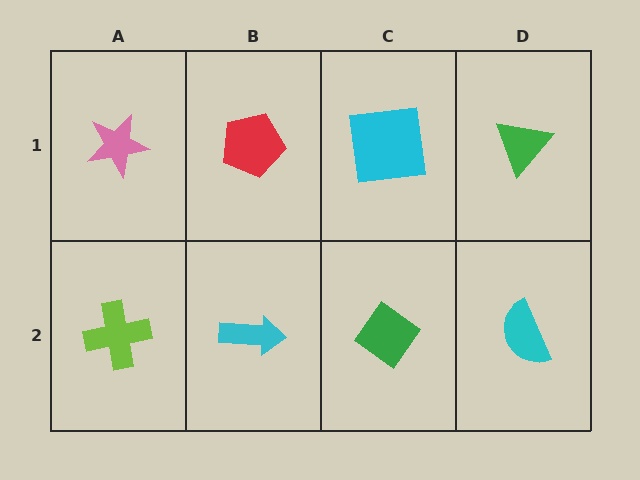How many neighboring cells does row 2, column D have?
2.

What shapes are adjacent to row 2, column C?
A cyan square (row 1, column C), a cyan arrow (row 2, column B), a cyan semicircle (row 2, column D).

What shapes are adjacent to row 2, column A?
A pink star (row 1, column A), a cyan arrow (row 2, column B).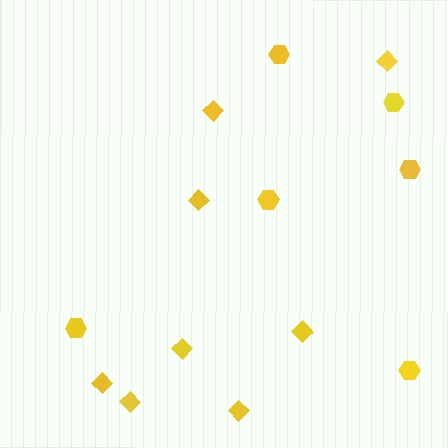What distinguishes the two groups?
There are 2 groups: one group of hexagons (6) and one group of diamonds (8).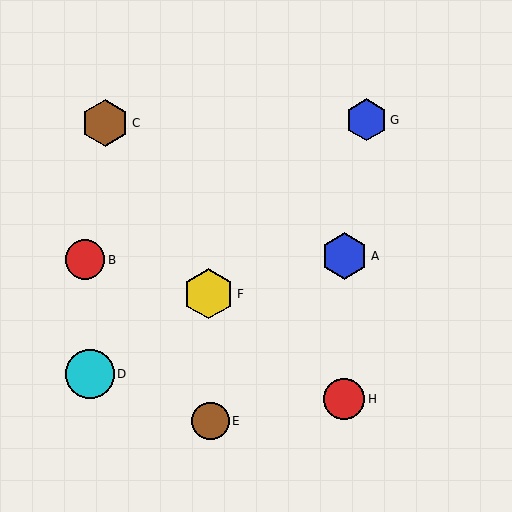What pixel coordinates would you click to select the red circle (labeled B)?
Click at (85, 260) to select the red circle B.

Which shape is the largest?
The yellow hexagon (labeled F) is the largest.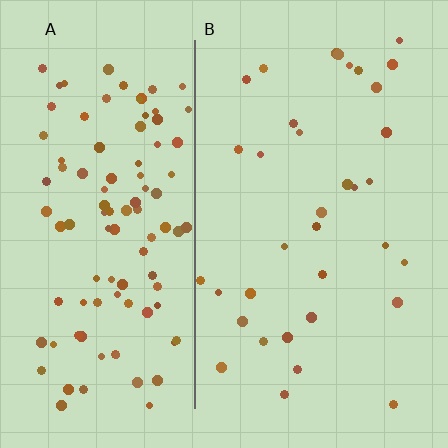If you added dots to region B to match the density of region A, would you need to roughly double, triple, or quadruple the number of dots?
Approximately triple.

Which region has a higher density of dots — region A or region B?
A (the left).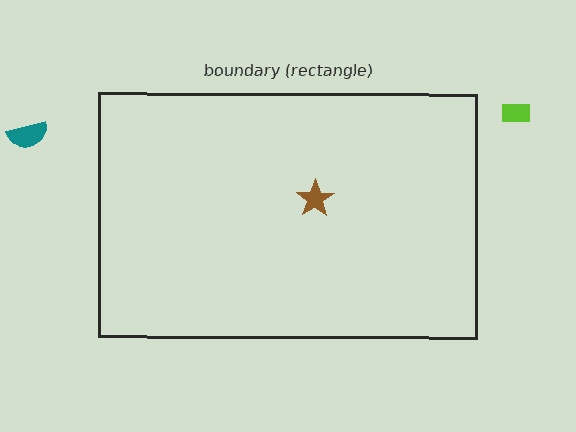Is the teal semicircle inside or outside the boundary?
Outside.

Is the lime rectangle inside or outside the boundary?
Outside.